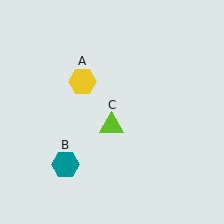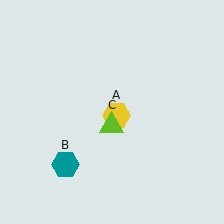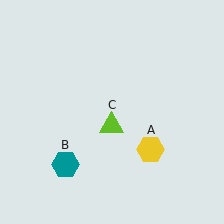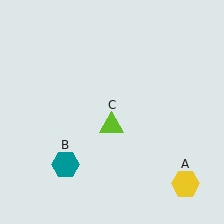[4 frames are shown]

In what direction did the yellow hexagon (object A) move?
The yellow hexagon (object A) moved down and to the right.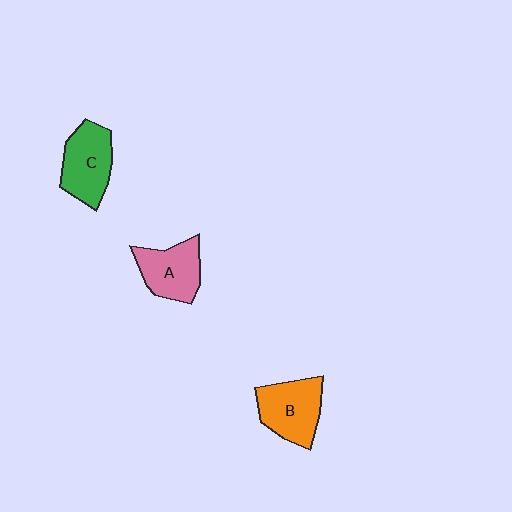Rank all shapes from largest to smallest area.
From largest to smallest: B (orange), C (green), A (pink).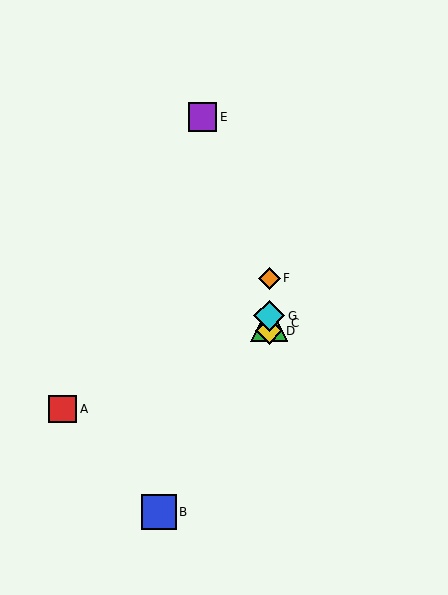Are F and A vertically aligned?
No, F is at x≈269 and A is at x≈63.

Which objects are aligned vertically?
Objects C, D, F, G are aligned vertically.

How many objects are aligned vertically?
4 objects (C, D, F, G) are aligned vertically.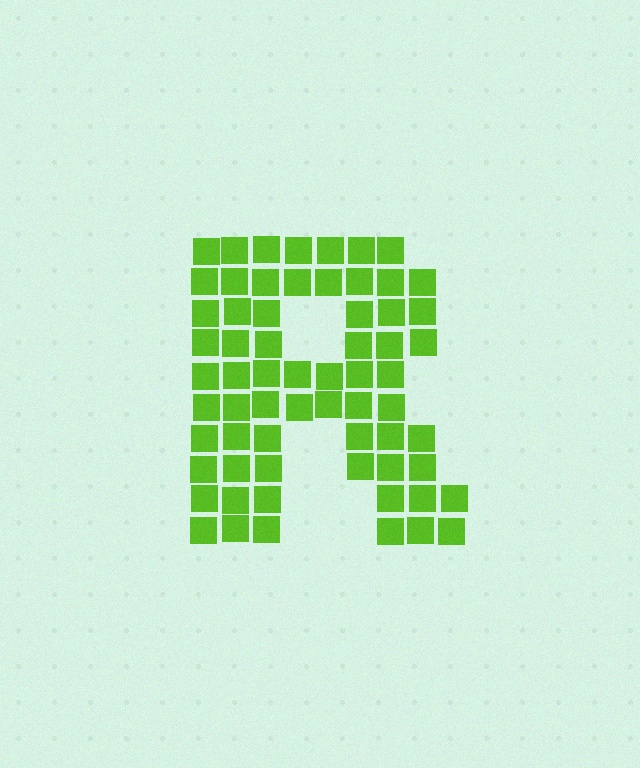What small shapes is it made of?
It is made of small squares.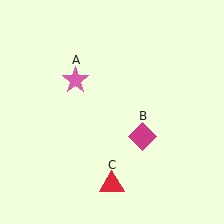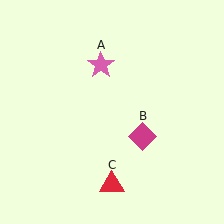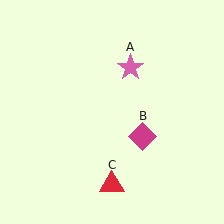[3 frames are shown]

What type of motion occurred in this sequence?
The pink star (object A) rotated clockwise around the center of the scene.